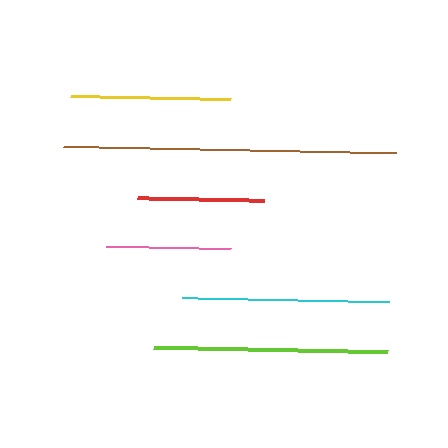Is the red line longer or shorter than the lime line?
The lime line is longer than the red line.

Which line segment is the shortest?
The pink line is the shortest at approximately 124 pixels.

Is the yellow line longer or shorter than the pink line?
The yellow line is longer than the pink line.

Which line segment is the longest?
The brown line is the longest at approximately 334 pixels.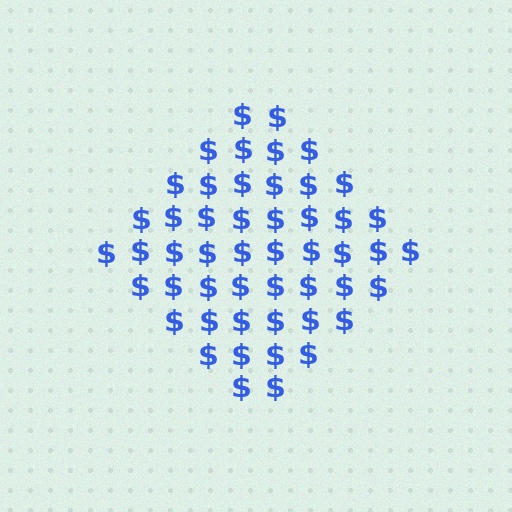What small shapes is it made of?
It is made of small dollar signs.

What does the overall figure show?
The overall figure shows a diamond.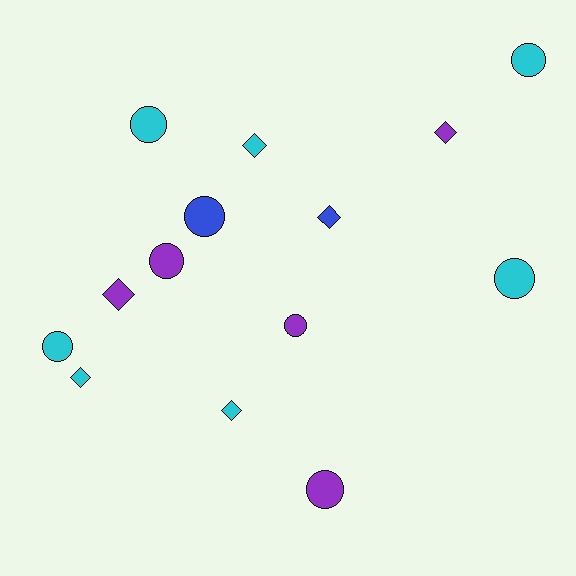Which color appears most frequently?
Cyan, with 7 objects.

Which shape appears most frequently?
Circle, with 8 objects.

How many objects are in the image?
There are 14 objects.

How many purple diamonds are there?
There are 2 purple diamonds.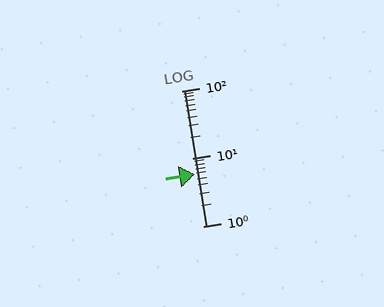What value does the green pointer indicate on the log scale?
The pointer indicates approximately 5.9.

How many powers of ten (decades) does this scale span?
The scale spans 2 decades, from 1 to 100.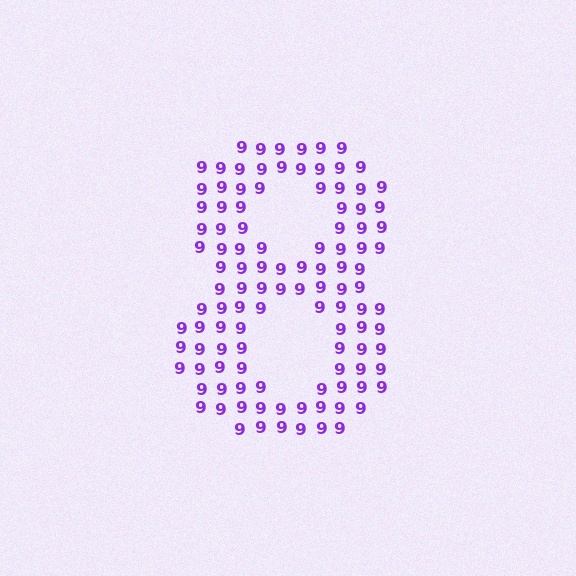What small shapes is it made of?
It is made of small digit 9's.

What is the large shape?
The large shape is the digit 8.